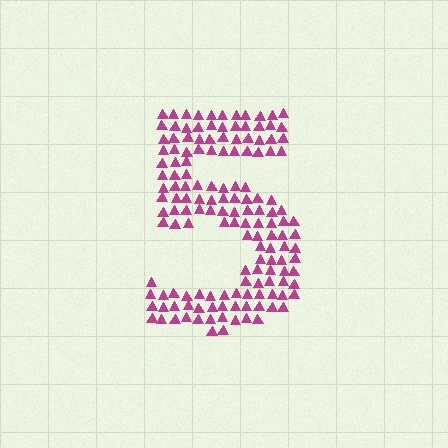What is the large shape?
The large shape is the digit 5.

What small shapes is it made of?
It is made of small triangles.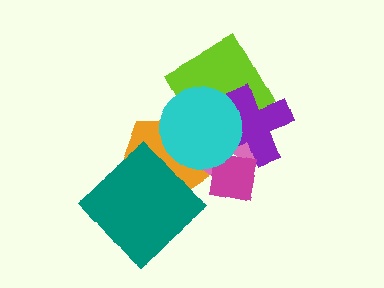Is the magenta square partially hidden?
Yes, it is partially covered by another shape.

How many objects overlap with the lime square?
3 objects overlap with the lime square.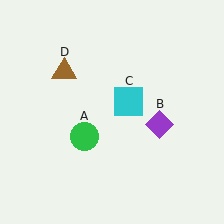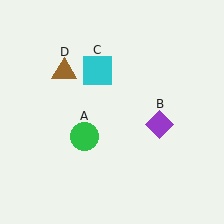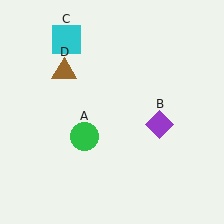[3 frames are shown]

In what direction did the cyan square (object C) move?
The cyan square (object C) moved up and to the left.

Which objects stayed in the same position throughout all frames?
Green circle (object A) and purple diamond (object B) and brown triangle (object D) remained stationary.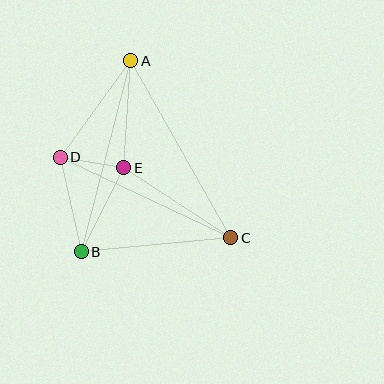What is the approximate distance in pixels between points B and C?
The distance between B and C is approximately 150 pixels.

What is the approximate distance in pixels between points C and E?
The distance between C and E is approximately 128 pixels.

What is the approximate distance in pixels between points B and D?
The distance between B and D is approximately 97 pixels.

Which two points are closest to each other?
Points D and E are closest to each other.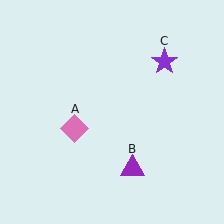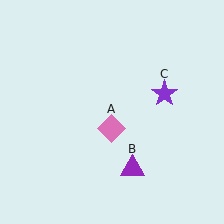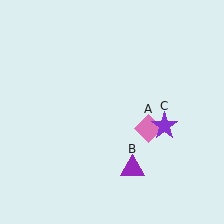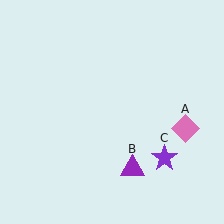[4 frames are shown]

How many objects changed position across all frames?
2 objects changed position: pink diamond (object A), purple star (object C).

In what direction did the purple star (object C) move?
The purple star (object C) moved down.